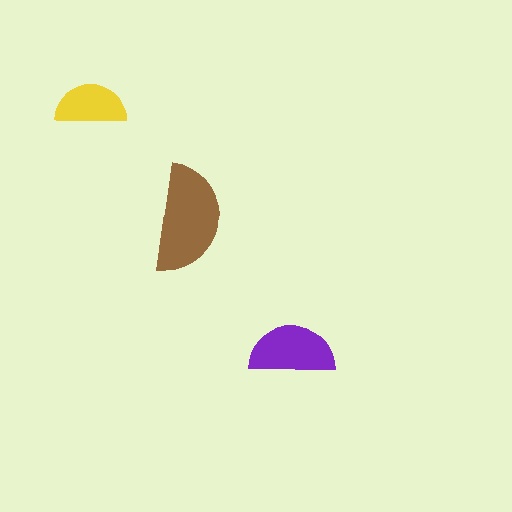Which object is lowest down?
The purple semicircle is bottommost.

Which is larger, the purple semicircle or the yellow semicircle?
The purple one.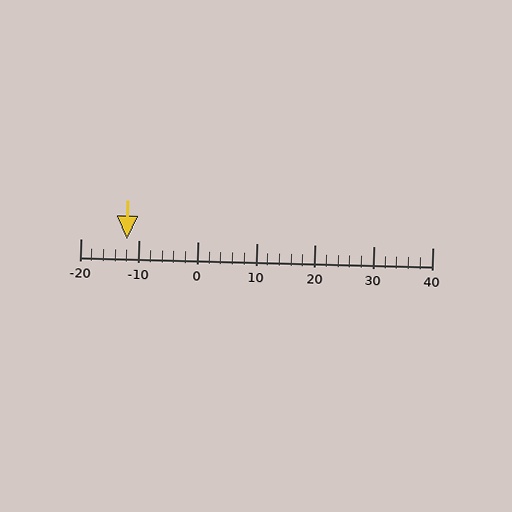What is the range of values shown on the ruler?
The ruler shows values from -20 to 40.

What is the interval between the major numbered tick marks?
The major tick marks are spaced 10 units apart.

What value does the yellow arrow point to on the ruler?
The yellow arrow points to approximately -12.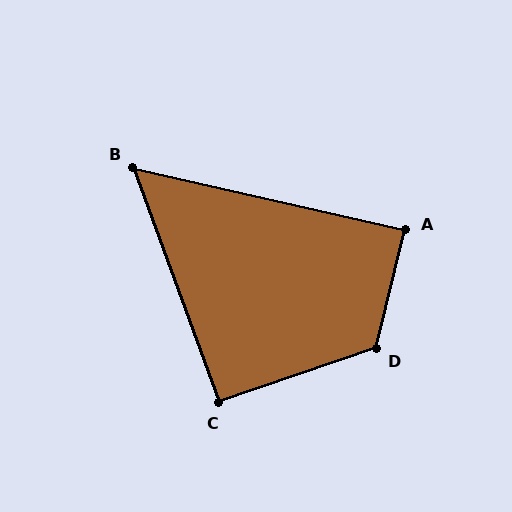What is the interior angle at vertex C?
Approximately 91 degrees (approximately right).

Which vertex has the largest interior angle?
D, at approximately 123 degrees.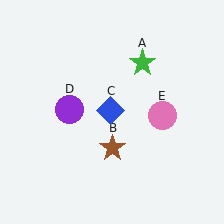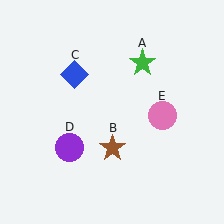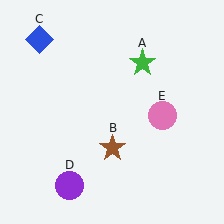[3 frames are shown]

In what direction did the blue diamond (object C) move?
The blue diamond (object C) moved up and to the left.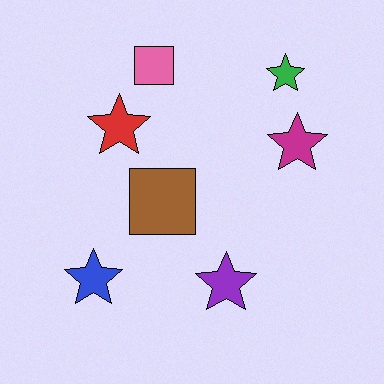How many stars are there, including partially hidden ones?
There are 5 stars.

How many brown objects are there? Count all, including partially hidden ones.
There is 1 brown object.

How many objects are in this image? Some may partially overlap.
There are 7 objects.